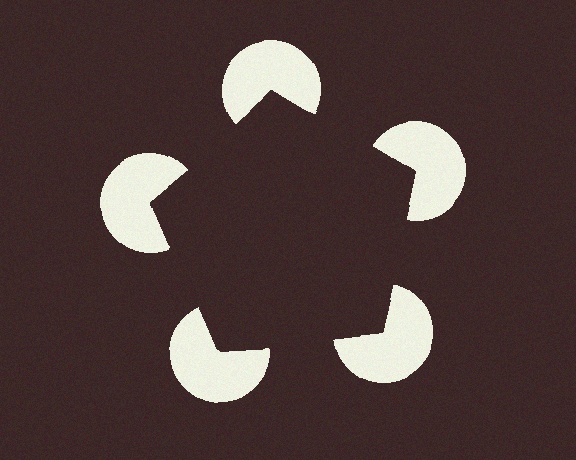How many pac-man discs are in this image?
There are 5 — one at each vertex of the illusory pentagon.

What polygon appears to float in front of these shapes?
An illusory pentagon — its edges are inferred from the aligned wedge cuts in the pac-man discs, not physically drawn.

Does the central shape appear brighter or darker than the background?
It typically appears slightly darker than the background, even though no actual brightness change is drawn.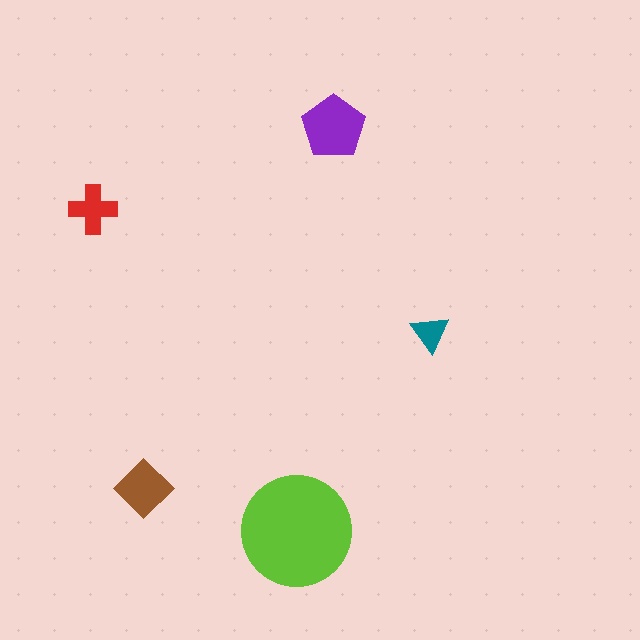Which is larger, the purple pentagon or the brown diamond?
The purple pentagon.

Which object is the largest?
The lime circle.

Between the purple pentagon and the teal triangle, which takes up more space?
The purple pentagon.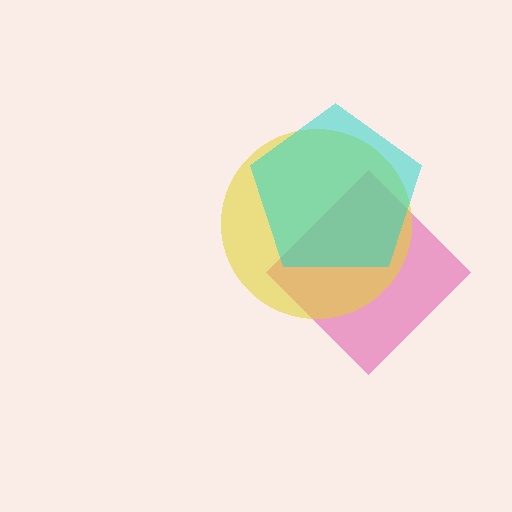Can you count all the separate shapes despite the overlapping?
Yes, there are 3 separate shapes.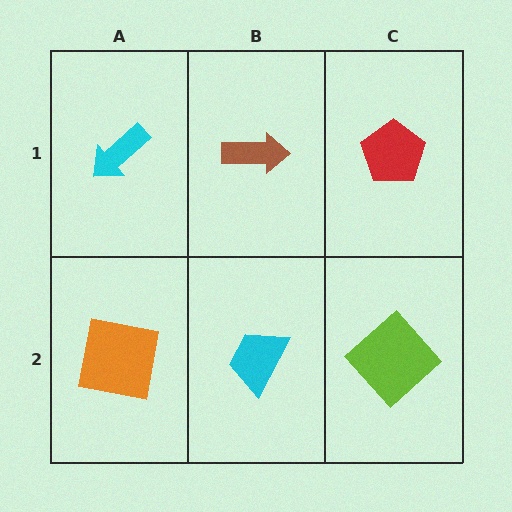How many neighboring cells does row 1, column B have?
3.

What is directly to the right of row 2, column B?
A lime diamond.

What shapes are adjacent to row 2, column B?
A brown arrow (row 1, column B), an orange square (row 2, column A), a lime diamond (row 2, column C).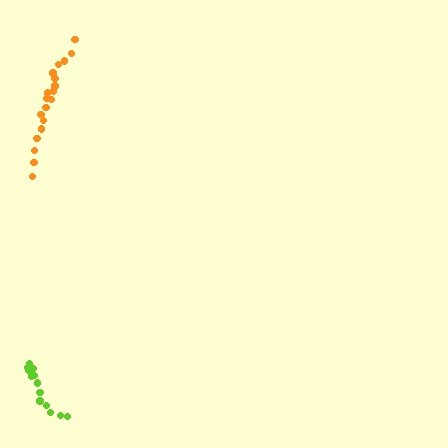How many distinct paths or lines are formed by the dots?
There are 2 distinct paths.